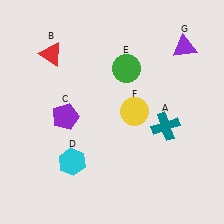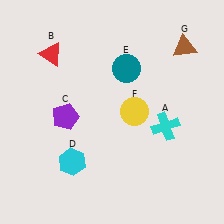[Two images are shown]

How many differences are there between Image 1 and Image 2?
There are 3 differences between the two images.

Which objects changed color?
A changed from teal to cyan. E changed from green to teal. G changed from purple to brown.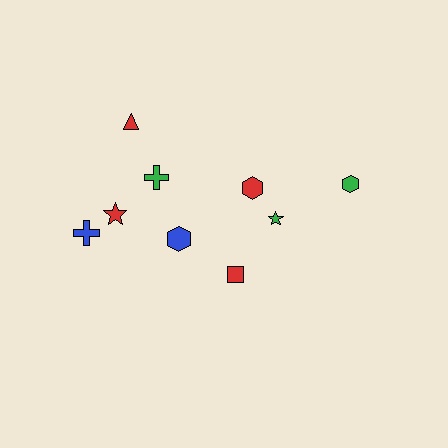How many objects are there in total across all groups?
There are 9 objects.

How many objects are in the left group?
There are 6 objects.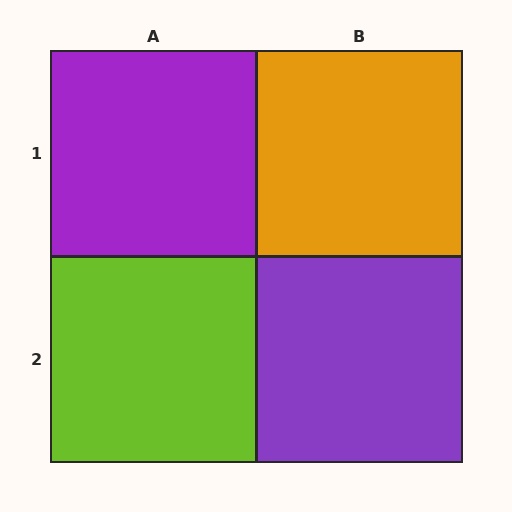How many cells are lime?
1 cell is lime.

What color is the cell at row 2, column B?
Purple.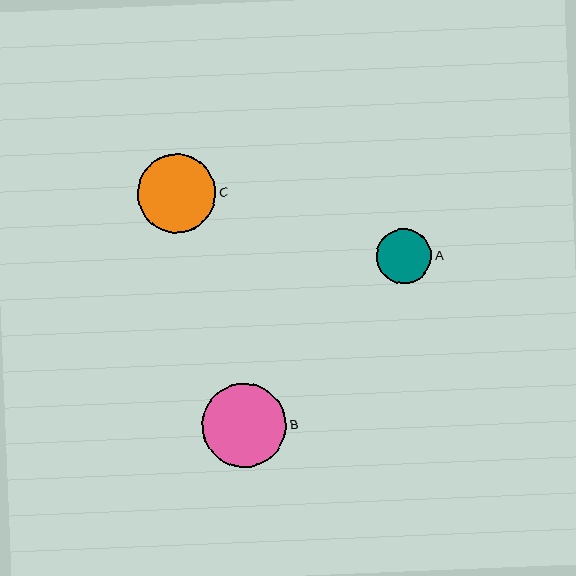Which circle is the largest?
Circle B is the largest with a size of approximately 84 pixels.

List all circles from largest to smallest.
From largest to smallest: B, C, A.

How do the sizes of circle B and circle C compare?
Circle B and circle C are approximately the same size.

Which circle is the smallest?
Circle A is the smallest with a size of approximately 56 pixels.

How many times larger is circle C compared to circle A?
Circle C is approximately 1.4 times the size of circle A.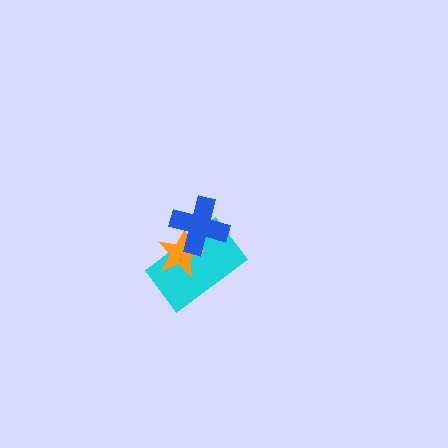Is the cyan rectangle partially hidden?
Yes, it is partially covered by another shape.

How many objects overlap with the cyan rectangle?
2 objects overlap with the cyan rectangle.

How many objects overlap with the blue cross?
2 objects overlap with the blue cross.